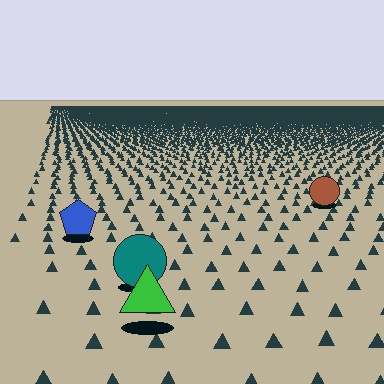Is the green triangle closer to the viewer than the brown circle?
Yes. The green triangle is closer — you can tell from the texture gradient: the ground texture is coarser near it.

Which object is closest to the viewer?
The green triangle is closest. The texture marks near it are larger and more spread out.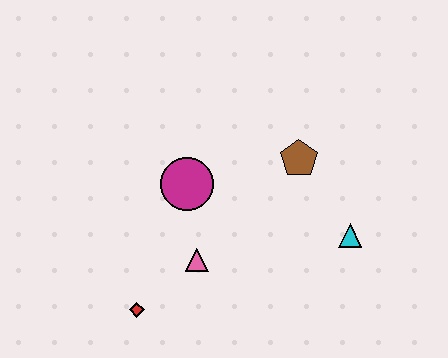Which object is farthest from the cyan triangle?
The red diamond is farthest from the cyan triangle.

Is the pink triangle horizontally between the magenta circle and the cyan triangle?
Yes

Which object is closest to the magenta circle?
The pink triangle is closest to the magenta circle.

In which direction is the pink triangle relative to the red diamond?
The pink triangle is to the right of the red diamond.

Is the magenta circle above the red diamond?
Yes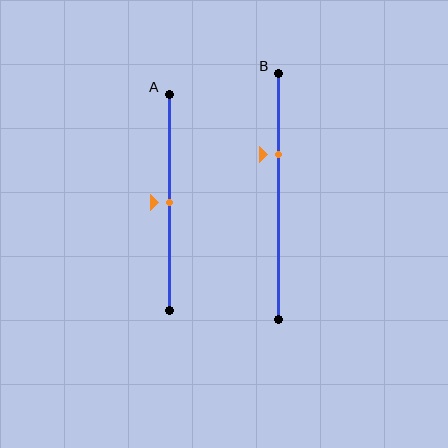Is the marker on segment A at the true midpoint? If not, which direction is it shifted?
Yes, the marker on segment A is at the true midpoint.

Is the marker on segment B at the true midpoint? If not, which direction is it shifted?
No, the marker on segment B is shifted upward by about 17% of the segment length.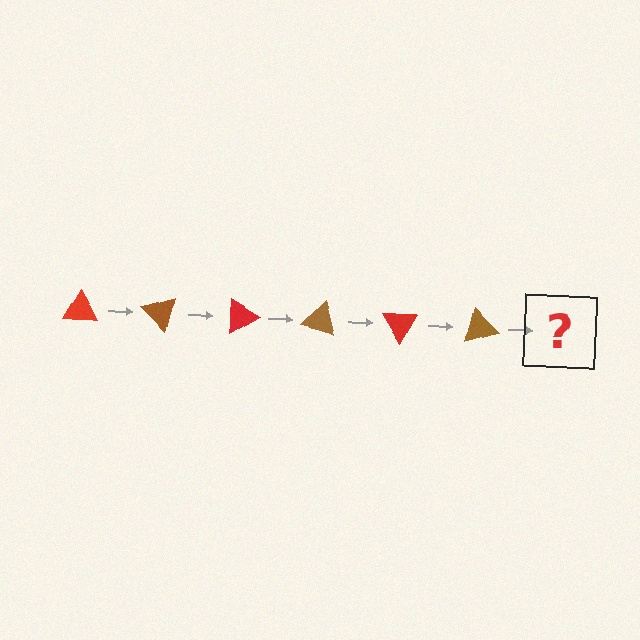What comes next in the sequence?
The next element should be a red triangle, rotated 270 degrees from the start.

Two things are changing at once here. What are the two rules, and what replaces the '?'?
The two rules are that it rotates 45 degrees each step and the color cycles through red and brown. The '?' should be a red triangle, rotated 270 degrees from the start.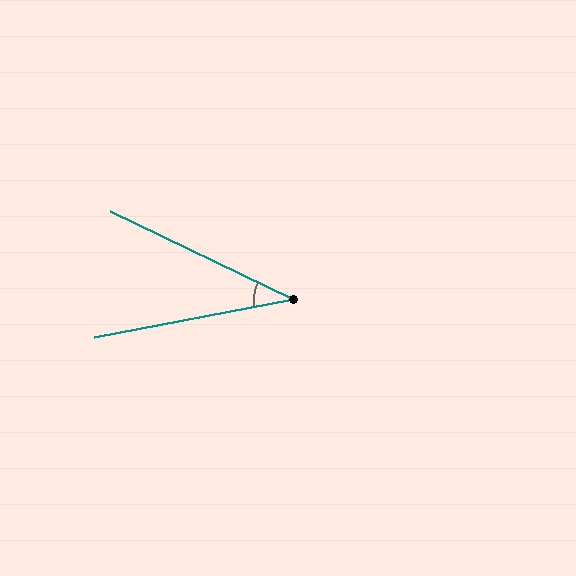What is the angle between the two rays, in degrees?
Approximately 37 degrees.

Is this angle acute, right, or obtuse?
It is acute.